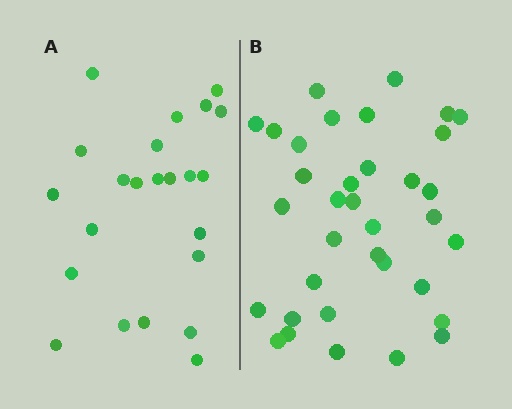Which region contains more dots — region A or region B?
Region B (the right region) has more dots.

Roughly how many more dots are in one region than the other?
Region B has roughly 12 or so more dots than region A.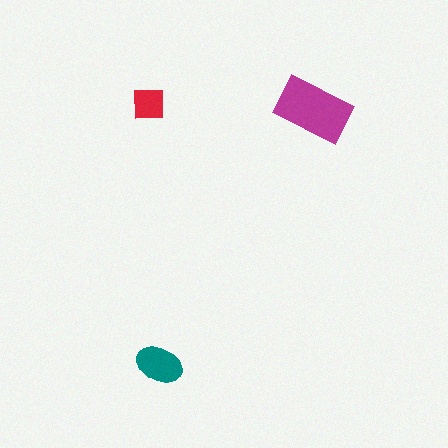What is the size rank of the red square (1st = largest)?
3rd.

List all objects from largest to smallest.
The magenta rectangle, the teal ellipse, the red square.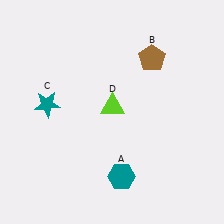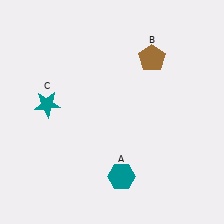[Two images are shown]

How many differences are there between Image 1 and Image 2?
There is 1 difference between the two images.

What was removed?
The lime triangle (D) was removed in Image 2.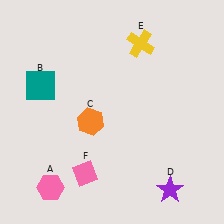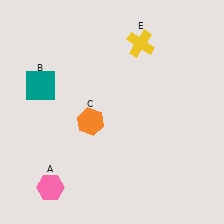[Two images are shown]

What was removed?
The pink diamond (F), the purple star (D) were removed in Image 2.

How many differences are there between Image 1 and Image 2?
There are 2 differences between the two images.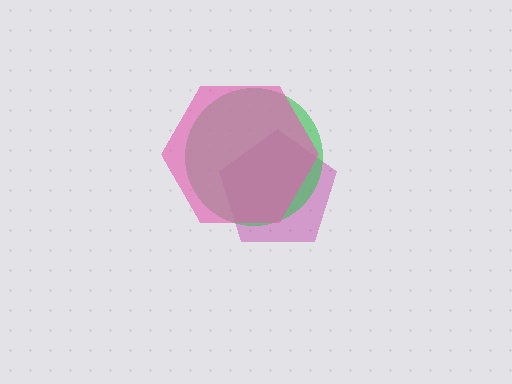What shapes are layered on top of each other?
The layered shapes are: a magenta pentagon, a green circle, a pink hexagon.